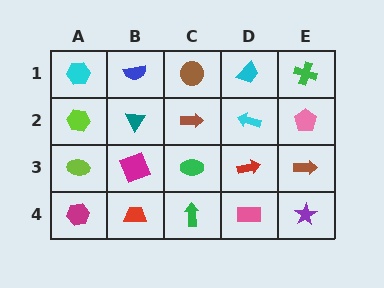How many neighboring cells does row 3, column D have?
4.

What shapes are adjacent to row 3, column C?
A brown arrow (row 2, column C), a green arrow (row 4, column C), a magenta square (row 3, column B), a red arrow (row 3, column D).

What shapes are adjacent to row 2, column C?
A brown circle (row 1, column C), a green ellipse (row 3, column C), a teal triangle (row 2, column B), a cyan arrow (row 2, column D).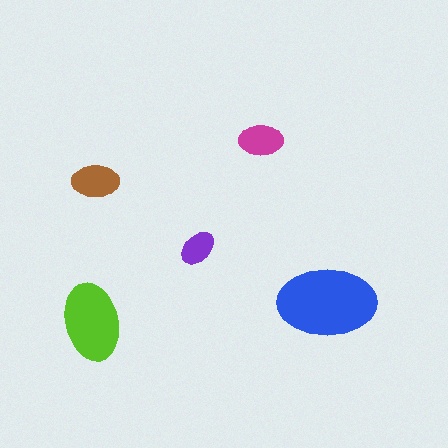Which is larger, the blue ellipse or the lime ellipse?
The blue one.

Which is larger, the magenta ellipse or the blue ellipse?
The blue one.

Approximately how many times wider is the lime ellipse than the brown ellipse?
About 1.5 times wider.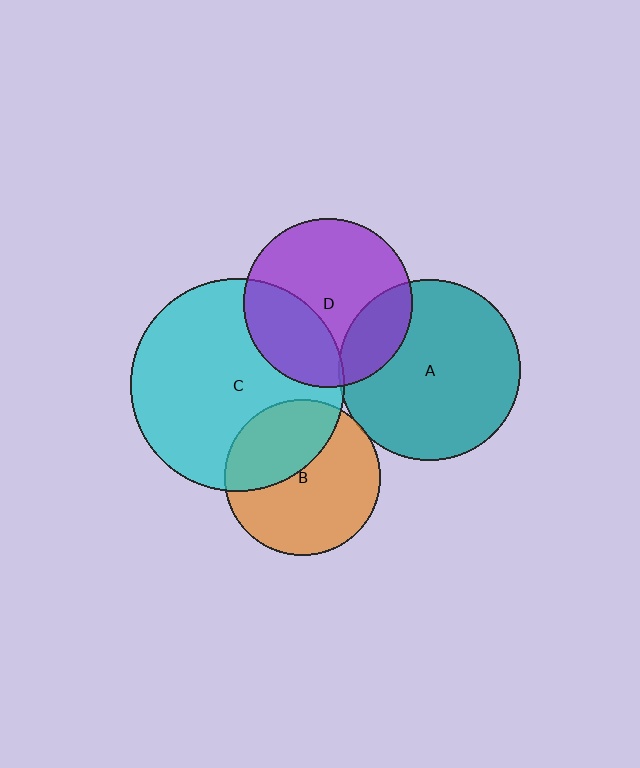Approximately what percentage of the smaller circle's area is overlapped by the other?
Approximately 20%.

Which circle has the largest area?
Circle C (cyan).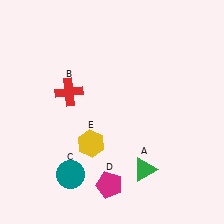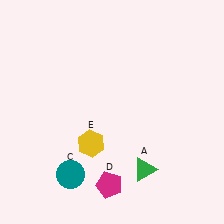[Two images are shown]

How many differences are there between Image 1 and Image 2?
There is 1 difference between the two images.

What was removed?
The red cross (B) was removed in Image 2.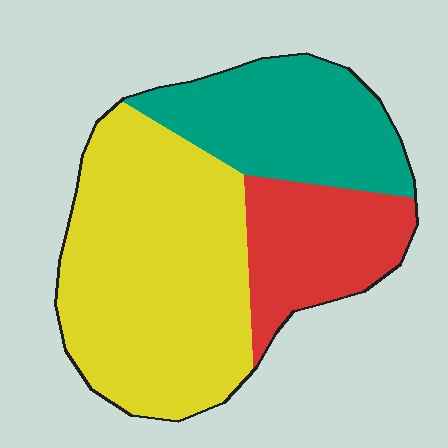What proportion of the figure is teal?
Teal covers about 25% of the figure.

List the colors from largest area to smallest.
From largest to smallest: yellow, teal, red.